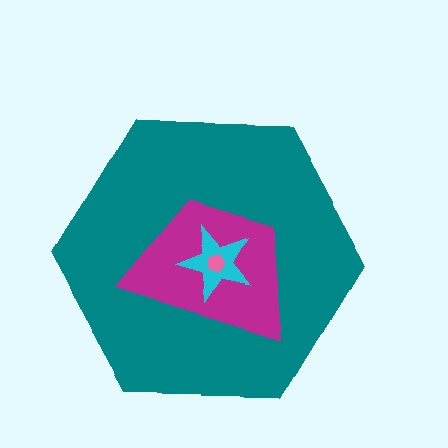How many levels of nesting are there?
4.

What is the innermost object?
The pink pentagon.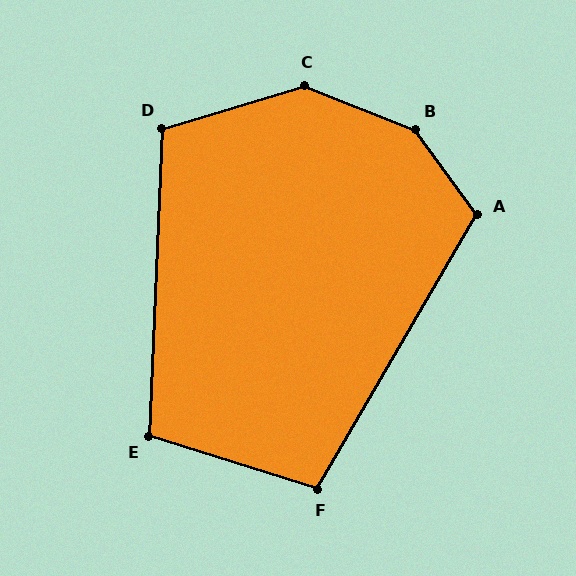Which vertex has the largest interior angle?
B, at approximately 148 degrees.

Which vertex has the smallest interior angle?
F, at approximately 103 degrees.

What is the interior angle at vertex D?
Approximately 109 degrees (obtuse).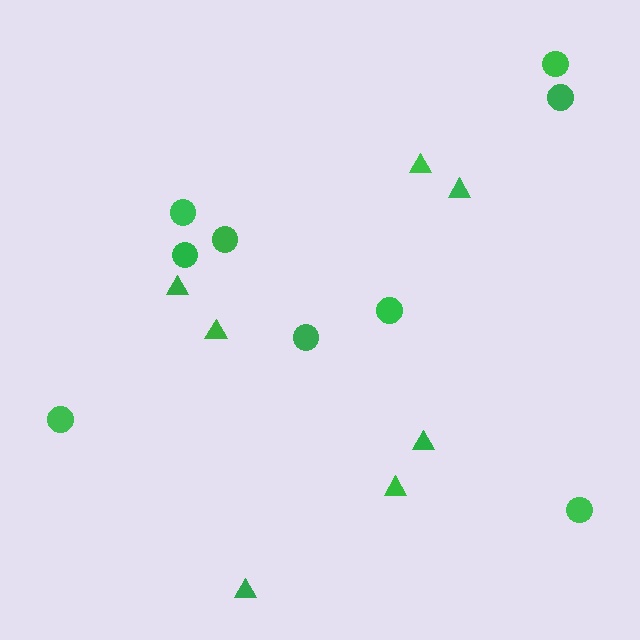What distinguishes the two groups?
There are 2 groups: one group of circles (9) and one group of triangles (7).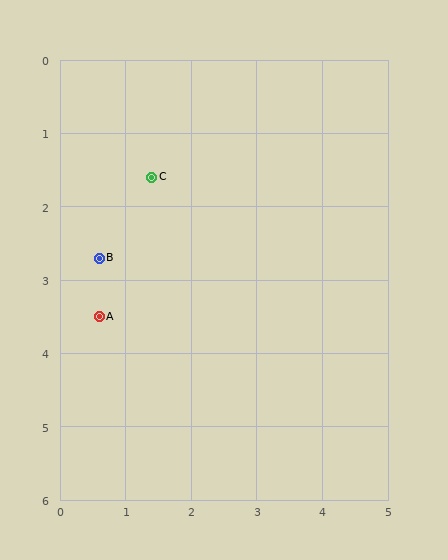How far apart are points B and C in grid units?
Points B and C are about 1.4 grid units apart.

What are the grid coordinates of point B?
Point B is at approximately (0.6, 2.7).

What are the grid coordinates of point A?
Point A is at approximately (0.6, 3.5).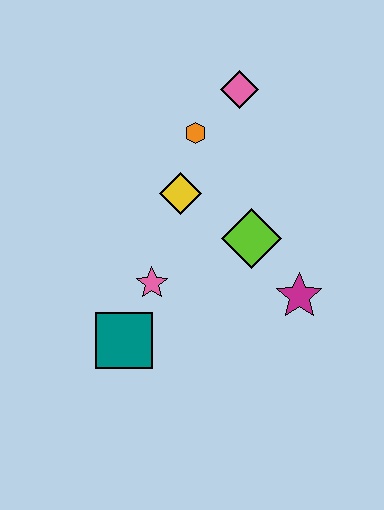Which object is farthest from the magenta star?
The pink diamond is farthest from the magenta star.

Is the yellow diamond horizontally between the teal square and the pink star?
No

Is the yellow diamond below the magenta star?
No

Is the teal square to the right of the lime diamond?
No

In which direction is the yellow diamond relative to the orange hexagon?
The yellow diamond is below the orange hexagon.